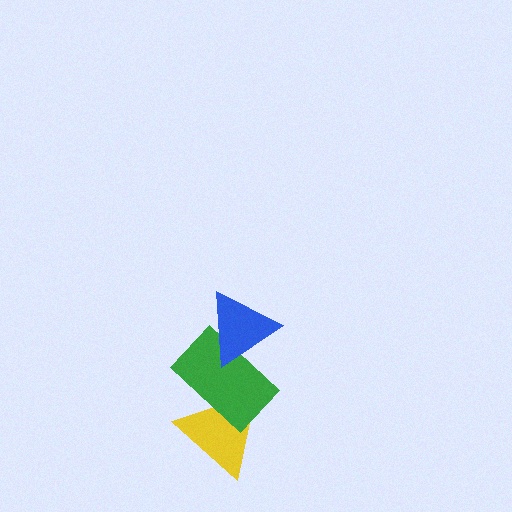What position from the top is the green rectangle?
The green rectangle is 2nd from the top.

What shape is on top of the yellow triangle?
The green rectangle is on top of the yellow triangle.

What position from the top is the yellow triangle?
The yellow triangle is 3rd from the top.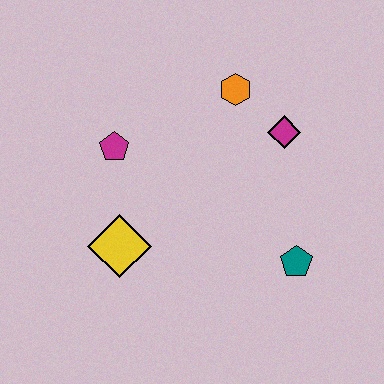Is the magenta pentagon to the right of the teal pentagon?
No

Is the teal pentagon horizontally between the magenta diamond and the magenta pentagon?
No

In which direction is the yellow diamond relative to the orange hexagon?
The yellow diamond is below the orange hexagon.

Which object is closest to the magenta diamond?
The orange hexagon is closest to the magenta diamond.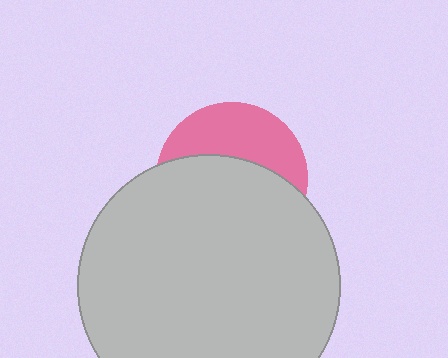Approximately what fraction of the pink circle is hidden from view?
Roughly 62% of the pink circle is hidden behind the light gray circle.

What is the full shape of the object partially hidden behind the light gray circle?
The partially hidden object is a pink circle.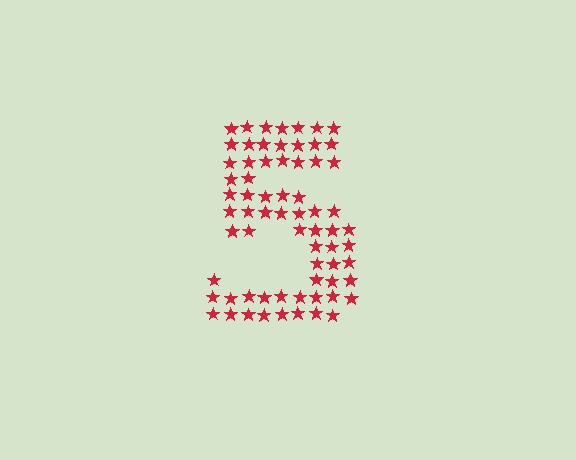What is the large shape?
The large shape is the digit 5.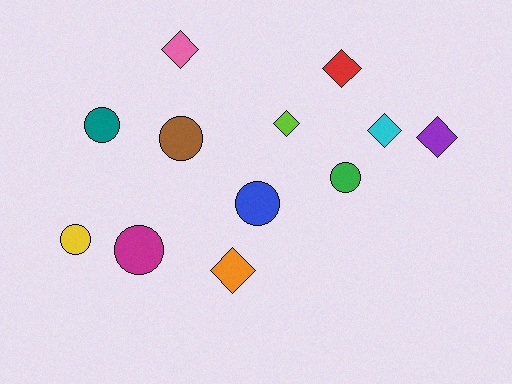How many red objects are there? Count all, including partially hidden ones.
There is 1 red object.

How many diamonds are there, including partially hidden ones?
There are 6 diamonds.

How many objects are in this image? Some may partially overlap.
There are 12 objects.